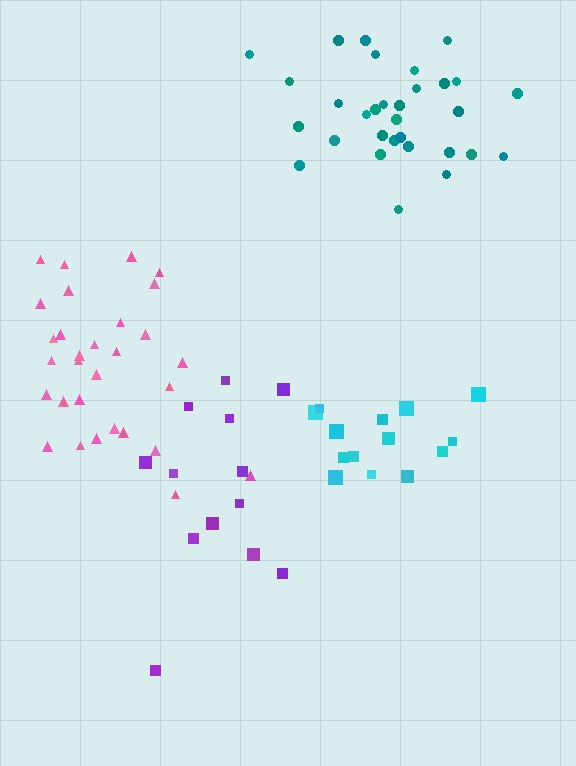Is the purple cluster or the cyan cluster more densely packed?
Cyan.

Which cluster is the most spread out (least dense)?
Purple.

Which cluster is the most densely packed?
Teal.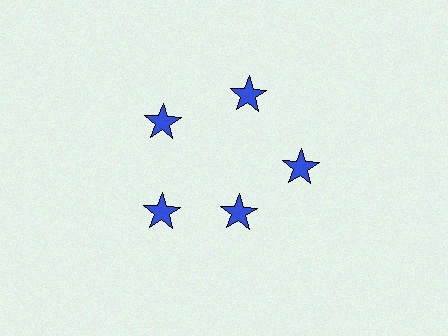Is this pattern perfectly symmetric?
No. The 5 blue stars are arranged in a ring, but one element near the 5 o'clock position is pulled inward toward the center, breaking the 5-fold rotational symmetry.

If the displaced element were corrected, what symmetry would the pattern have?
It would have 5-fold rotational symmetry — the pattern would map onto itself every 72 degrees.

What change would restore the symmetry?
The symmetry would be restored by moving it outward, back onto the ring so that all 5 stars sit at equal angles and equal distance from the center.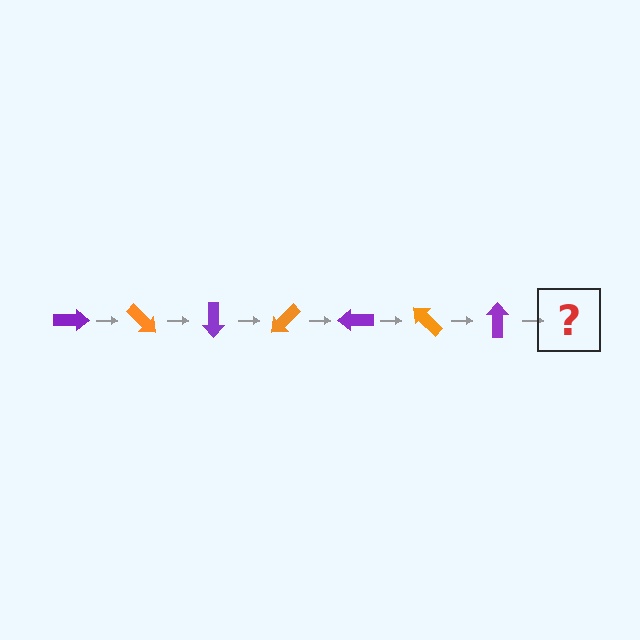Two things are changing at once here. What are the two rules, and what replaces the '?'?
The two rules are that it rotates 45 degrees each step and the color cycles through purple and orange. The '?' should be an orange arrow, rotated 315 degrees from the start.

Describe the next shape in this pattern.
It should be an orange arrow, rotated 315 degrees from the start.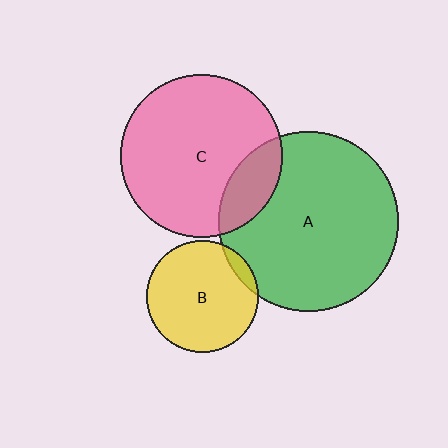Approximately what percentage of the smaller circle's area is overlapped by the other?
Approximately 5%.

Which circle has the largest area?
Circle A (green).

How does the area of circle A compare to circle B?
Approximately 2.6 times.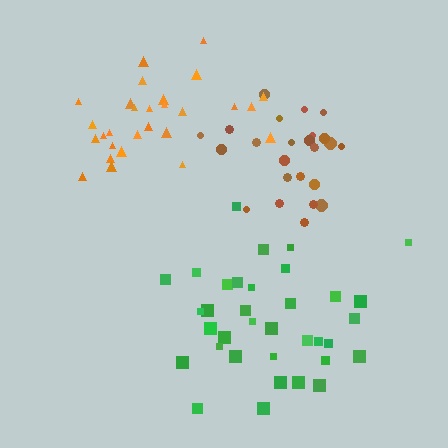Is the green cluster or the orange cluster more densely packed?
Orange.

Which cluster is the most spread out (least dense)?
Green.